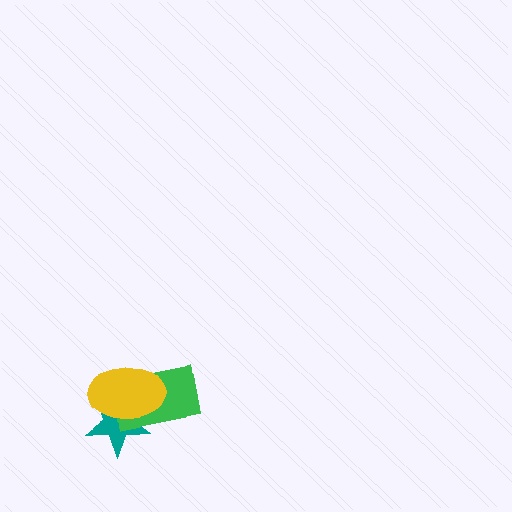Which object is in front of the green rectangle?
The yellow ellipse is in front of the green rectangle.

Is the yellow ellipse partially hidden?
No, no other shape covers it.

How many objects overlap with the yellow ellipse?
2 objects overlap with the yellow ellipse.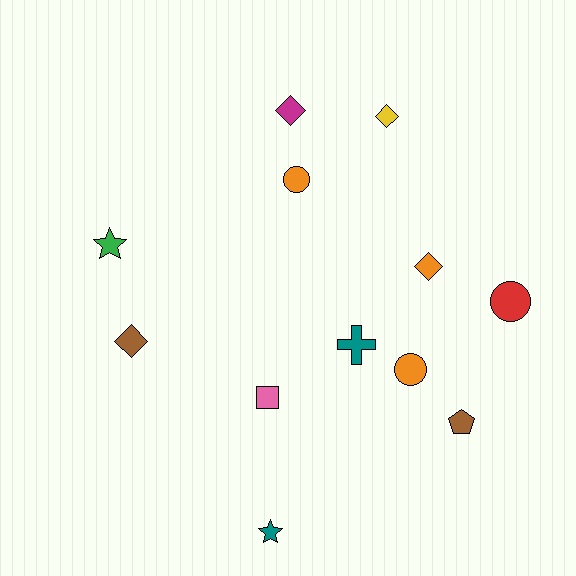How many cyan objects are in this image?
There are no cyan objects.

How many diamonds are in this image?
There are 4 diamonds.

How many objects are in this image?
There are 12 objects.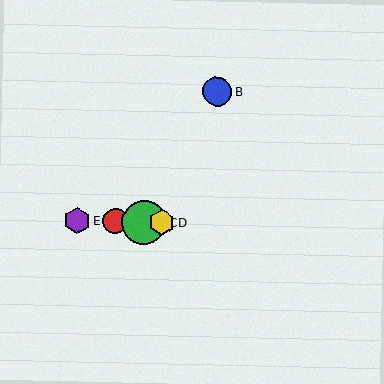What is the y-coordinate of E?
Object E is at y≈221.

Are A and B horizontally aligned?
No, A is at y≈222 and B is at y≈92.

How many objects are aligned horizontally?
4 objects (A, C, D, E) are aligned horizontally.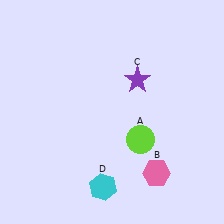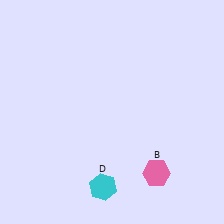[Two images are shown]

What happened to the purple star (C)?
The purple star (C) was removed in Image 2. It was in the top-right area of Image 1.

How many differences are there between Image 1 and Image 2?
There are 2 differences between the two images.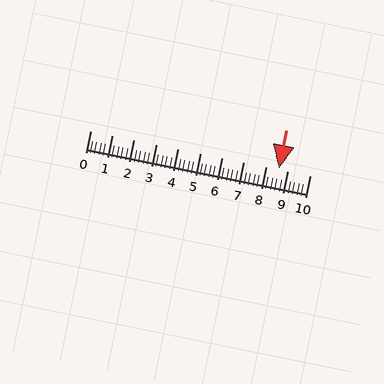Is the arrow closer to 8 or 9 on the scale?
The arrow is closer to 9.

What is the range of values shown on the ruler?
The ruler shows values from 0 to 10.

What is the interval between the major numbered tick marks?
The major tick marks are spaced 1 units apart.